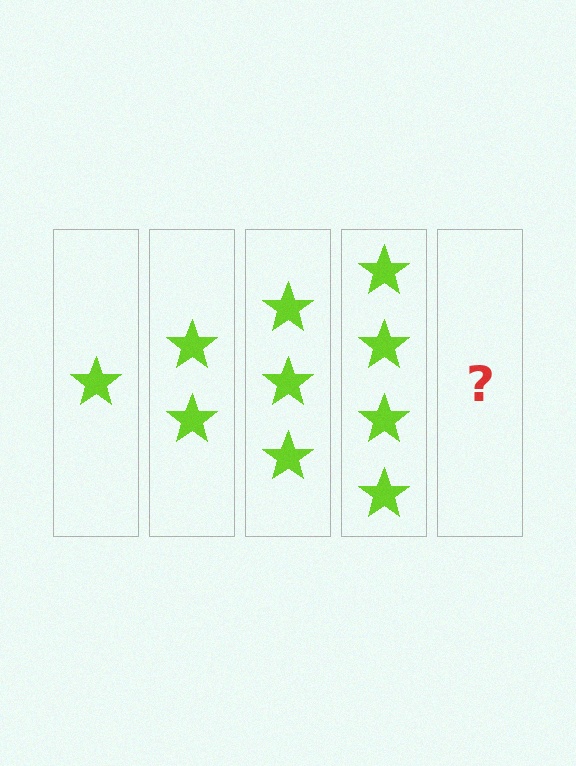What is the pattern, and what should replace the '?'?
The pattern is that each step adds one more star. The '?' should be 5 stars.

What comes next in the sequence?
The next element should be 5 stars.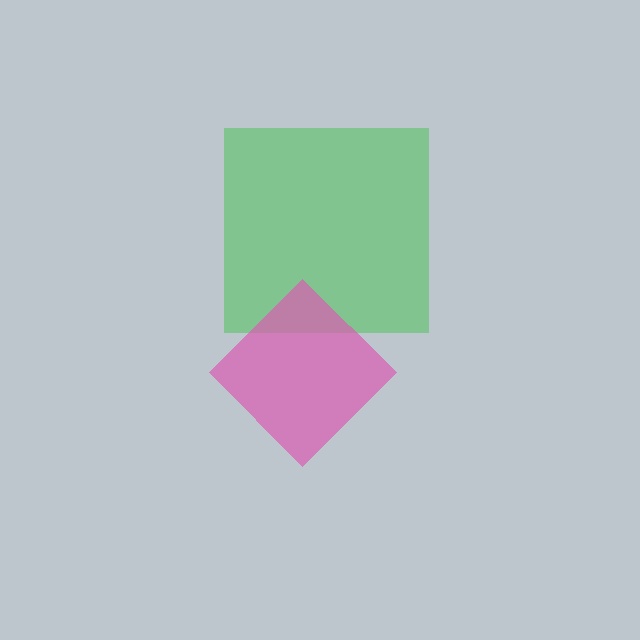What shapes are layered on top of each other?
The layered shapes are: a green square, a pink diamond.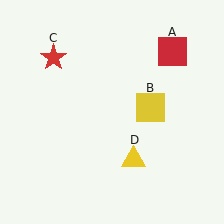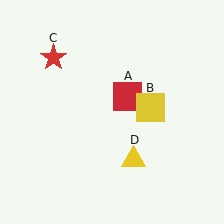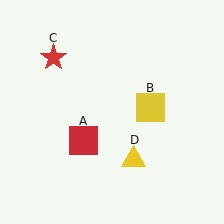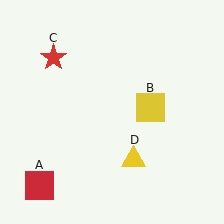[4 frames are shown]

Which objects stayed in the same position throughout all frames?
Yellow square (object B) and red star (object C) and yellow triangle (object D) remained stationary.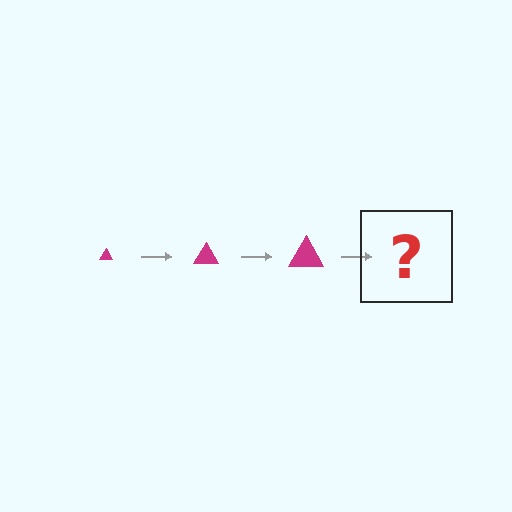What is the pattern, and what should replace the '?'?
The pattern is that the triangle gets progressively larger each step. The '?' should be a magenta triangle, larger than the previous one.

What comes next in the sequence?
The next element should be a magenta triangle, larger than the previous one.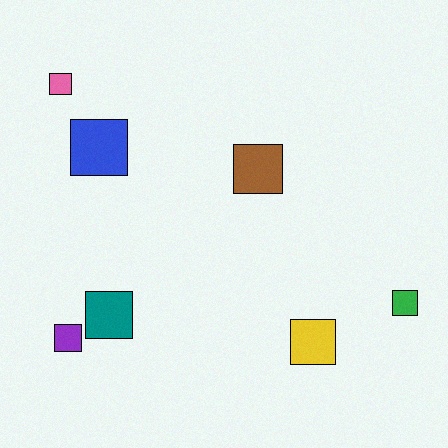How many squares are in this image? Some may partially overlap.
There are 7 squares.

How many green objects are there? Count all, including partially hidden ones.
There is 1 green object.